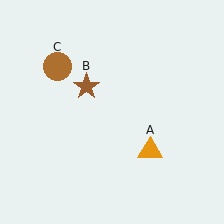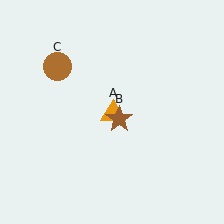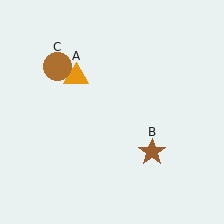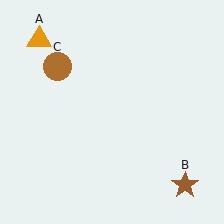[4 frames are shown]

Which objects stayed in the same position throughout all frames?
Brown circle (object C) remained stationary.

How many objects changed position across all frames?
2 objects changed position: orange triangle (object A), brown star (object B).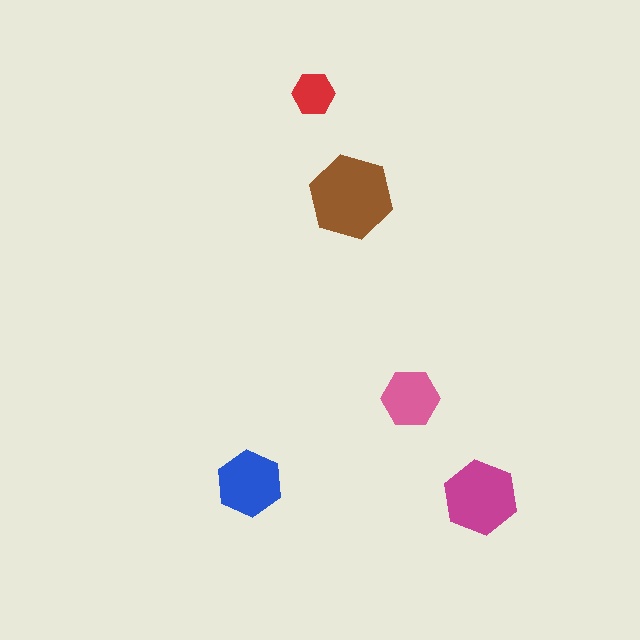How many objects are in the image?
There are 5 objects in the image.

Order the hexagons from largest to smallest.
the brown one, the magenta one, the blue one, the pink one, the red one.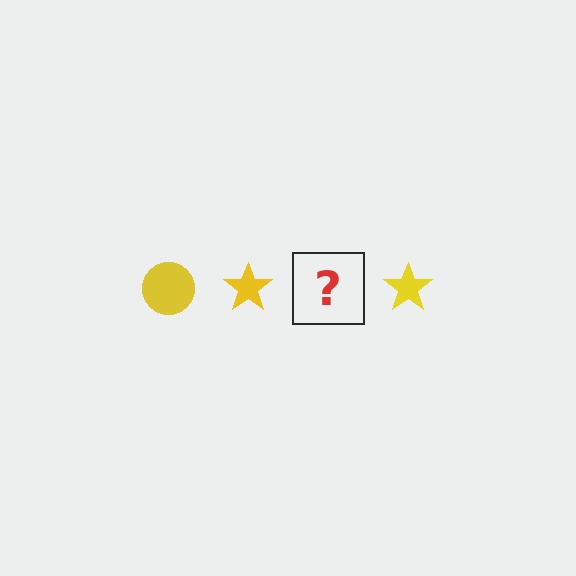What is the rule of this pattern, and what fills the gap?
The rule is that the pattern cycles through circle, star shapes in yellow. The gap should be filled with a yellow circle.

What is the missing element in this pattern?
The missing element is a yellow circle.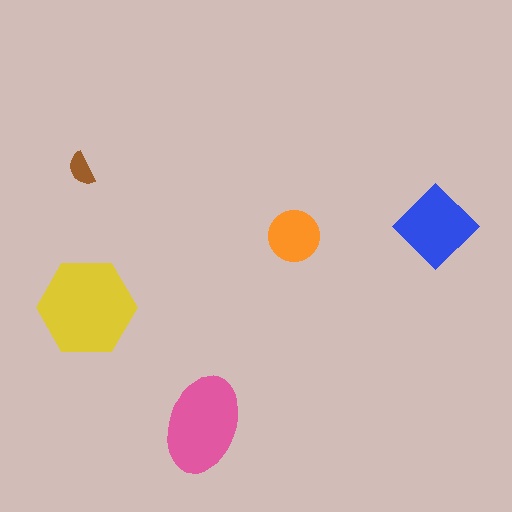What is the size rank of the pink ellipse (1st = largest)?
2nd.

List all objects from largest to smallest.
The yellow hexagon, the pink ellipse, the blue diamond, the orange circle, the brown semicircle.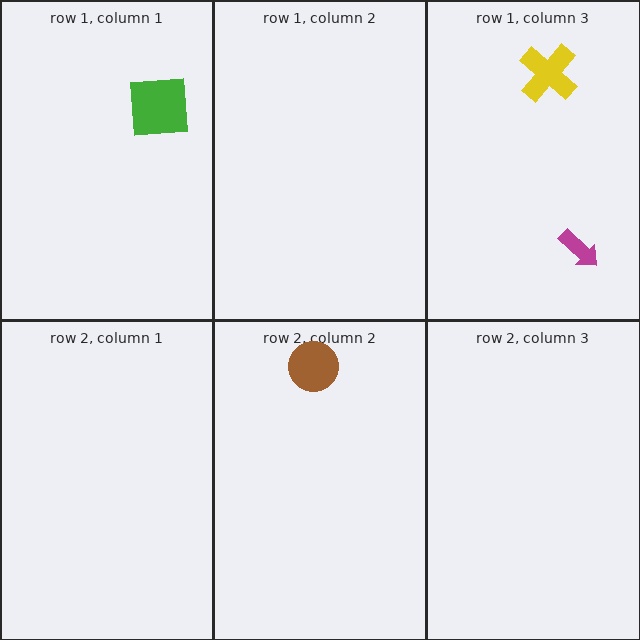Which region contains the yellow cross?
The row 1, column 3 region.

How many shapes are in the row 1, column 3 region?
2.